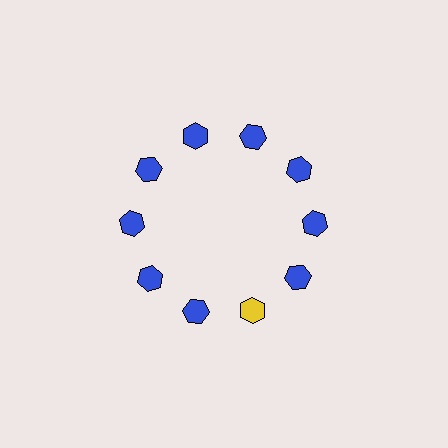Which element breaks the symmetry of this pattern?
The yellow hexagon at roughly the 5 o'clock position breaks the symmetry. All other shapes are blue hexagons.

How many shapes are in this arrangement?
There are 10 shapes arranged in a ring pattern.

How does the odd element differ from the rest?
It has a different color: yellow instead of blue.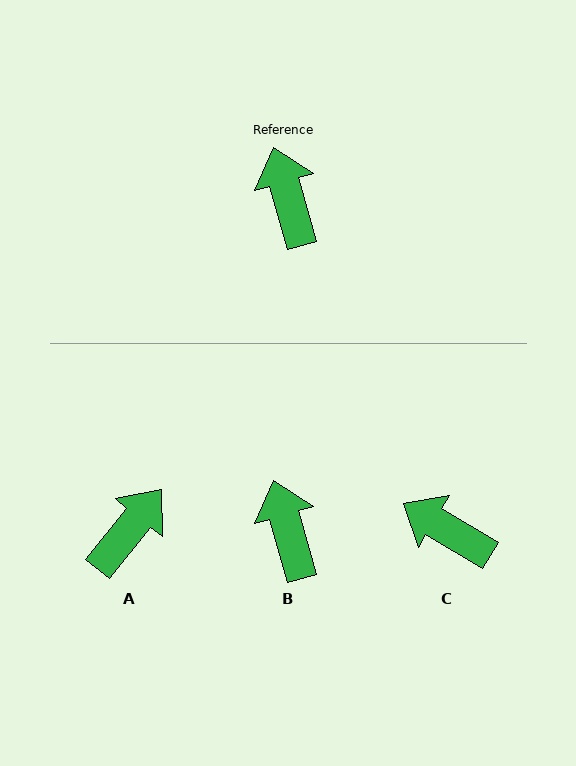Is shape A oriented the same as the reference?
No, it is off by about 55 degrees.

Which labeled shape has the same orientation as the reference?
B.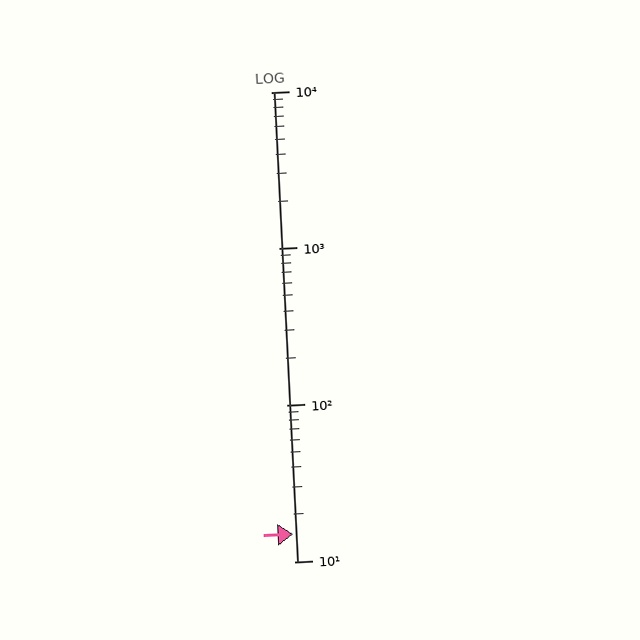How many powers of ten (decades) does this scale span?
The scale spans 3 decades, from 10 to 10000.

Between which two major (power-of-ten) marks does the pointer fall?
The pointer is between 10 and 100.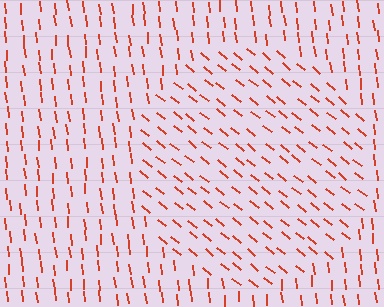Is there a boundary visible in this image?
Yes, there is a texture boundary formed by a change in line orientation.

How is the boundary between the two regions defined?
The boundary is defined purely by a change in line orientation (approximately 45 degrees difference). All lines are the same color and thickness.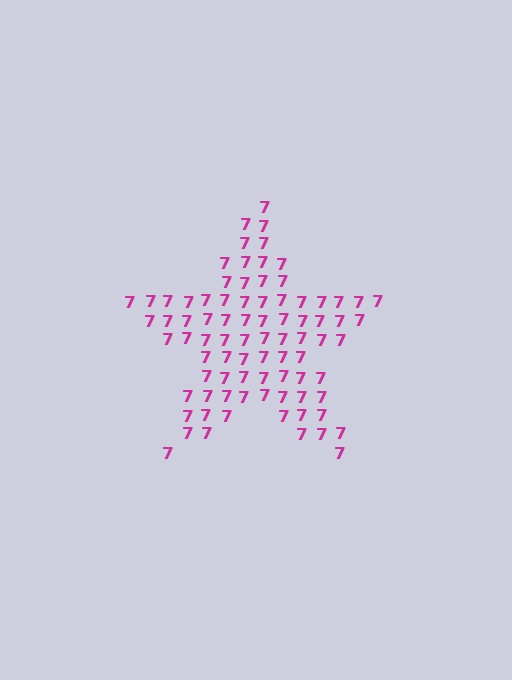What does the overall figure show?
The overall figure shows a star.